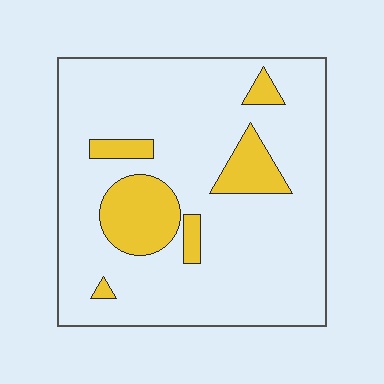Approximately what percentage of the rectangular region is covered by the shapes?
Approximately 15%.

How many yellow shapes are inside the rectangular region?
6.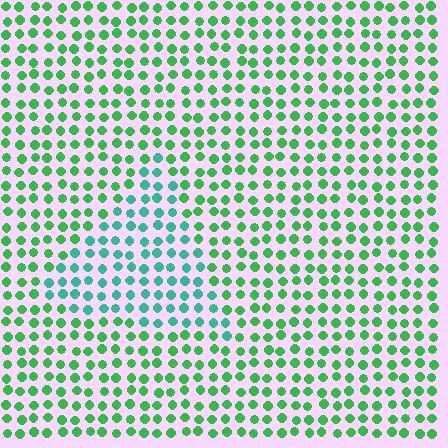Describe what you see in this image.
The image is filled with small green elements in a uniform arrangement. A triangle-shaped region is visible where the elements are tinted to a slightly different hue, forming a subtle color boundary.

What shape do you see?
I see a triangle.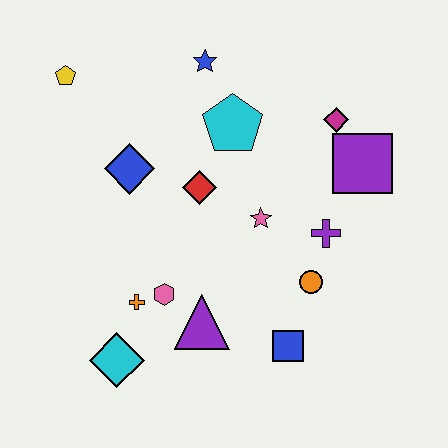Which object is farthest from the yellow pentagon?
The blue square is farthest from the yellow pentagon.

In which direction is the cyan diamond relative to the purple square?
The cyan diamond is to the left of the purple square.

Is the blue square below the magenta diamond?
Yes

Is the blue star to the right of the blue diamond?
Yes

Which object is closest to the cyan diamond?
The orange cross is closest to the cyan diamond.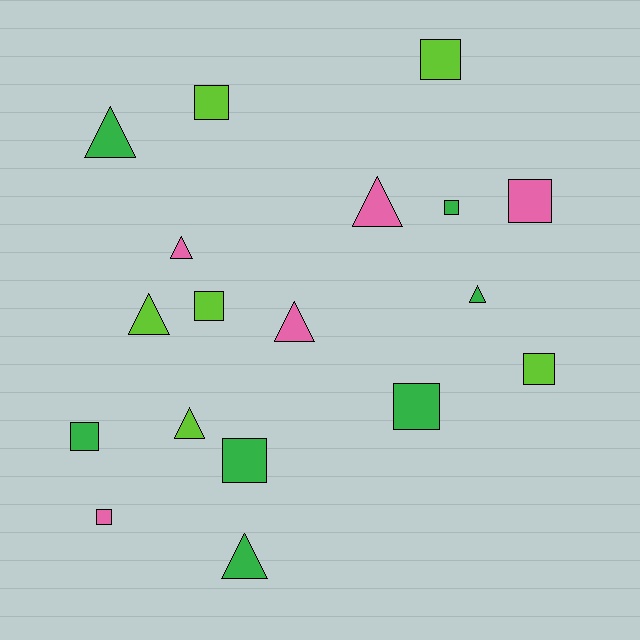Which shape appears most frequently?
Square, with 10 objects.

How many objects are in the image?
There are 18 objects.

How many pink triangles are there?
There are 3 pink triangles.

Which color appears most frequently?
Green, with 7 objects.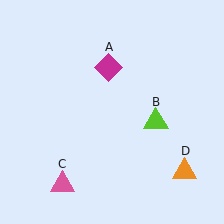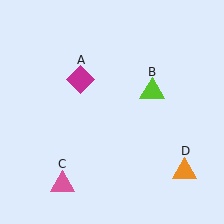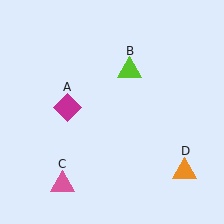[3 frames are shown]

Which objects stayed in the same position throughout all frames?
Pink triangle (object C) and orange triangle (object D) remained stationary.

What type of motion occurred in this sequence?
The magenta diamond (object A), lime triangle (object B) rotated counterclockwise around the center of the scene.